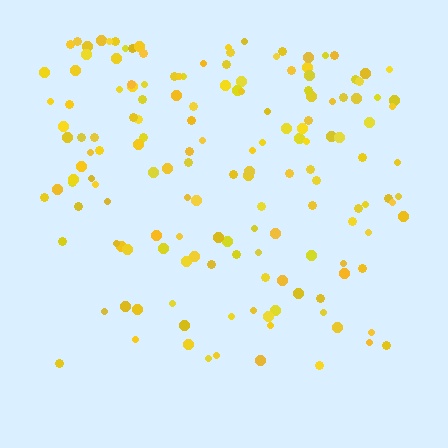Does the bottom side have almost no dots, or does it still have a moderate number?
Still a moderate number, just noticeably fewer than the top.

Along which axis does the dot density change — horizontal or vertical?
Vertical.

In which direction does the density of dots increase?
From bottom to top, with the top side densest.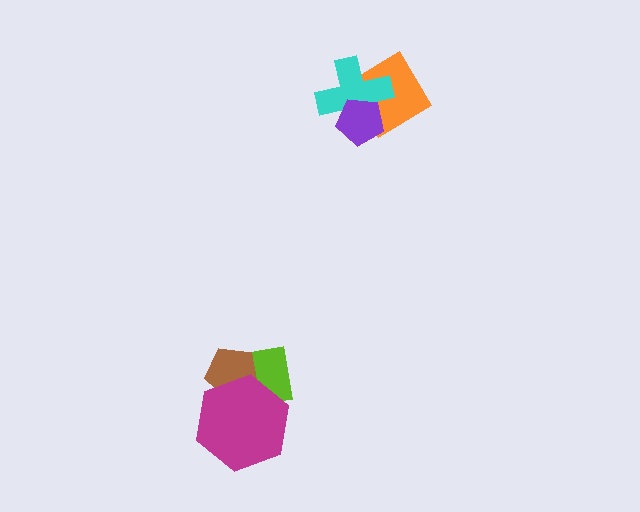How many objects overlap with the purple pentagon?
2 objects overlap with the purple pentagon.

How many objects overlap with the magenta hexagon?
2 objects overlap with the magenta hexagon.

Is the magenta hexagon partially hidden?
No, no other shape covers it.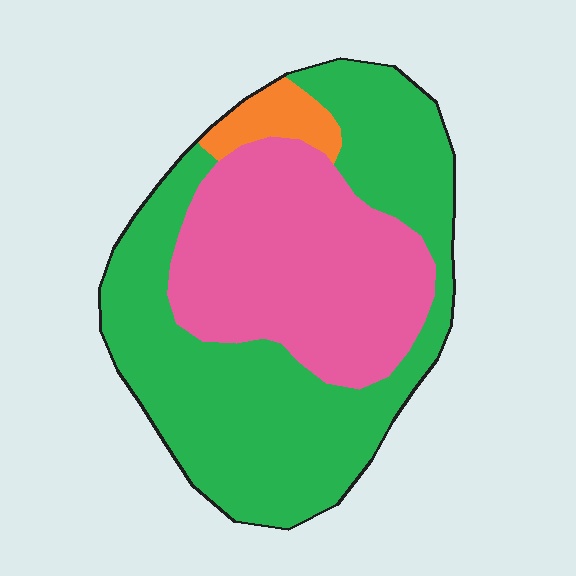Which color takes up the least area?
Orange, at roughly 5%.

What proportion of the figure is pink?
Pink covers 38% of the figure.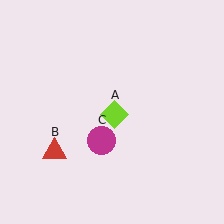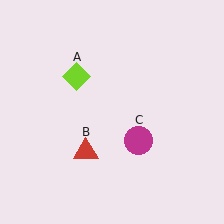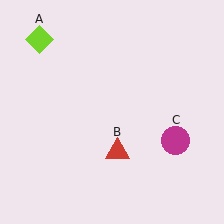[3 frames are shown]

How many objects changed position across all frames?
3 objects changed position: lime diamond (object A), red triangle (object B), magenta circle (object C).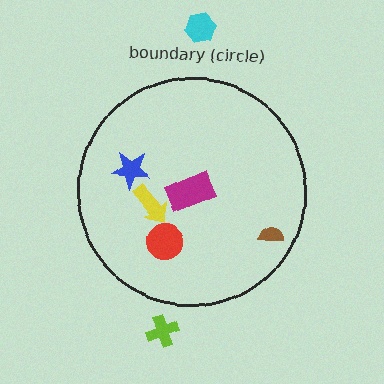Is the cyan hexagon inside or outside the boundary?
Outside.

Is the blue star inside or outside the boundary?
Inside.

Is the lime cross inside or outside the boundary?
Outside.